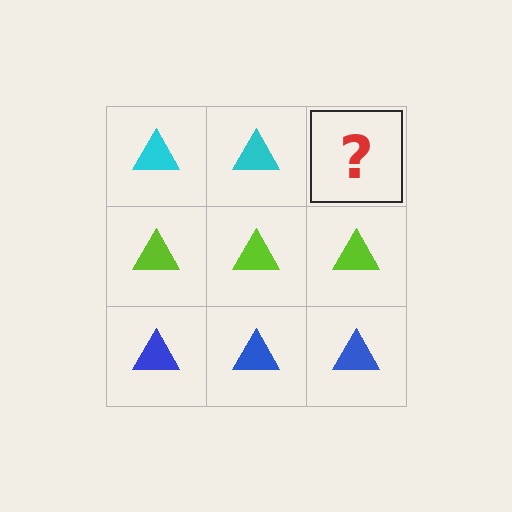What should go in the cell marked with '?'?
The missing cell should contain a cyan triangle.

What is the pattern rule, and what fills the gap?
The rule is that each row has a consistent color. The gap should be filled with a cyan triangle.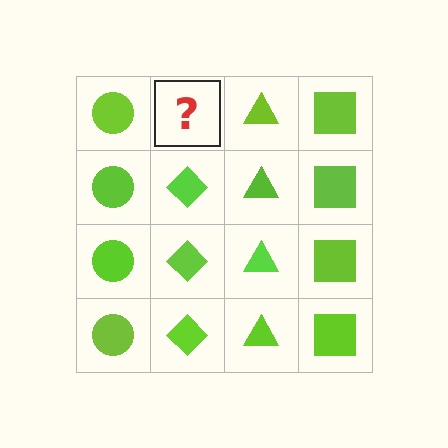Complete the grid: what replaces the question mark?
The question mark should be replaced with a lime diamond.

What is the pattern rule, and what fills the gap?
The rule is that each column has a consistent shape. The gap should be filled with a lime diamond.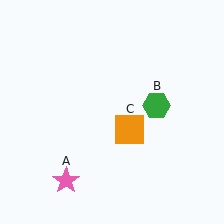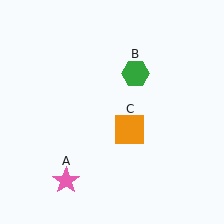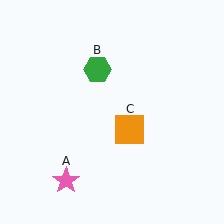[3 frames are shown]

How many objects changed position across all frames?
1 object changed position: green hexagon (object B).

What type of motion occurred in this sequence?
The green hexagon (object B) rotated counterclockwise around the center of the scene.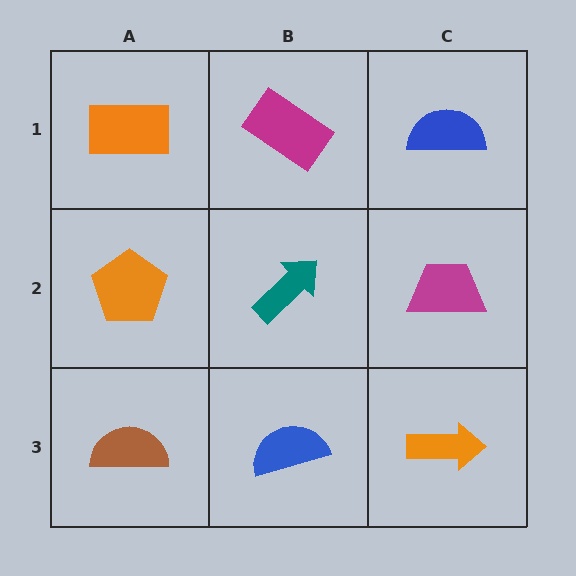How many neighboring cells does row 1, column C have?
2.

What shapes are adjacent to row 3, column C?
A magenta trapezoid (row 2, column C), a blue semicircle (row 3, column B).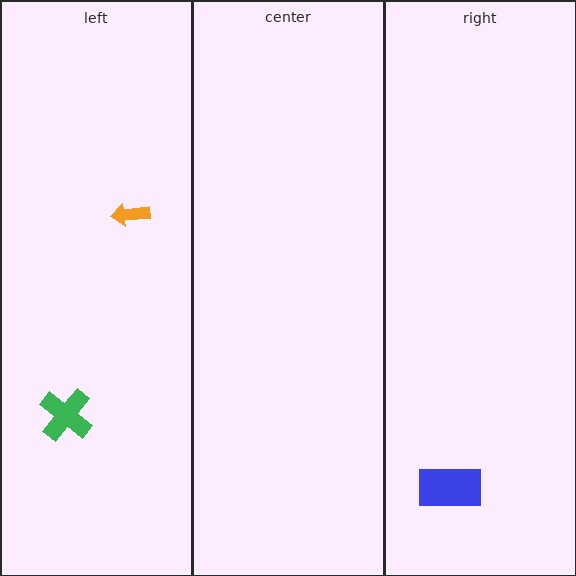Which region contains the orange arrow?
The left region.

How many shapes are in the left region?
2.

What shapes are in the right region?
The blue rectangle.